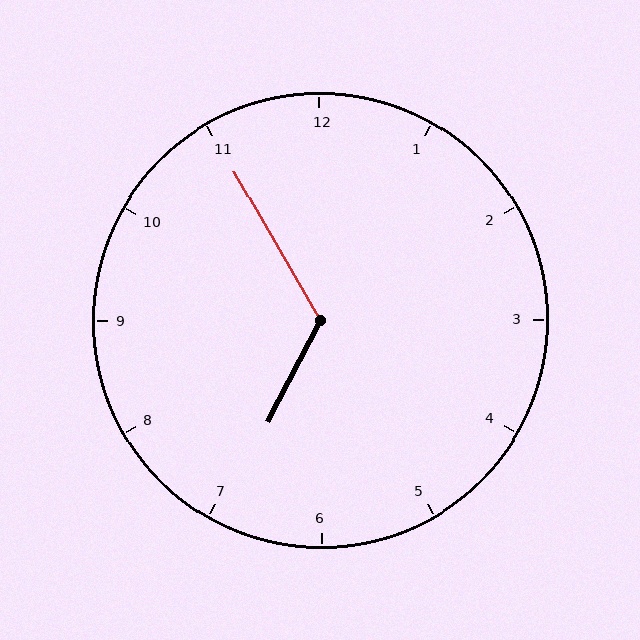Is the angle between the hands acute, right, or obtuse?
It is obtuse.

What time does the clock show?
6:55.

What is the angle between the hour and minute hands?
Approximately 122 degrees.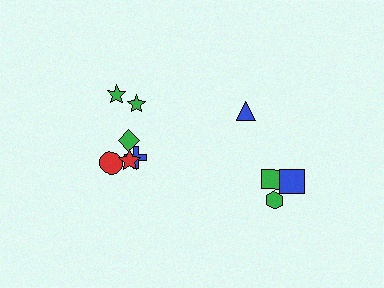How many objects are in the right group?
There are 4 objects.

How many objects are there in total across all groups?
There are 10 objects.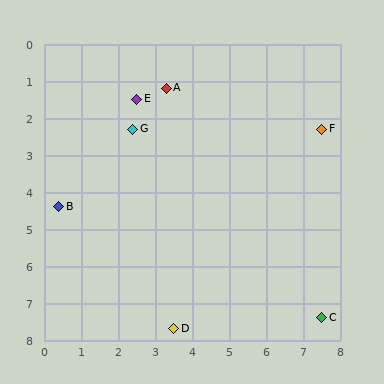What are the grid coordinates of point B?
Point B is at approximately (0.4, 4.4).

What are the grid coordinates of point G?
Point G is at approximately (2.4, 2.3).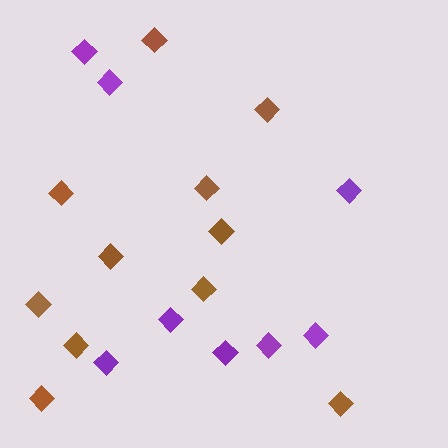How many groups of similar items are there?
There are 2 groups: one group of brown diamonds (11) and one group of purple diamonds (8).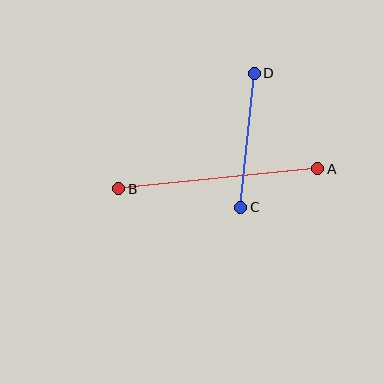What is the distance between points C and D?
The distance is approximately 135 pixels.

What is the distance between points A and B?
The distance is approximately 200 pixels.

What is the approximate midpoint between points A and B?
The midpoint is at approximately (218, 179) pixels.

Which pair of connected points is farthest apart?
Points A and B are farthest apart.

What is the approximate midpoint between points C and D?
The midpoint is at approximately (248, 140) pixels.